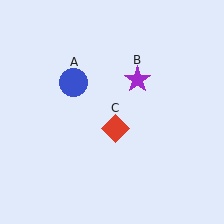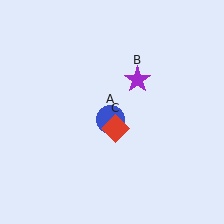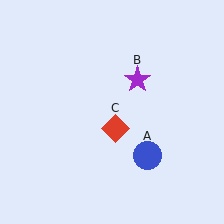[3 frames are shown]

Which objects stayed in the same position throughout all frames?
Purple star (object B) and red diamond (object C) remained stationary.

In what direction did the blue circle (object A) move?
The blue circle (object A) moved down and to the right.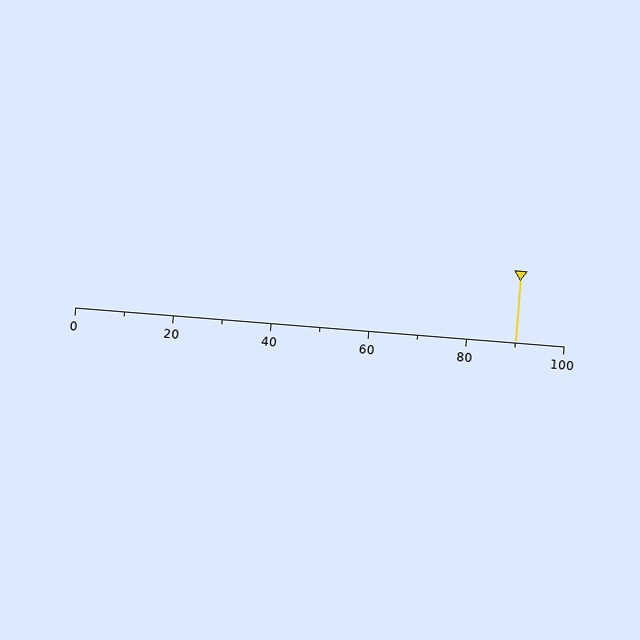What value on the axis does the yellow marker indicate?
The marker indicates approximately 90.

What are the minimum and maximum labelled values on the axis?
The axis runs from 0 to 100.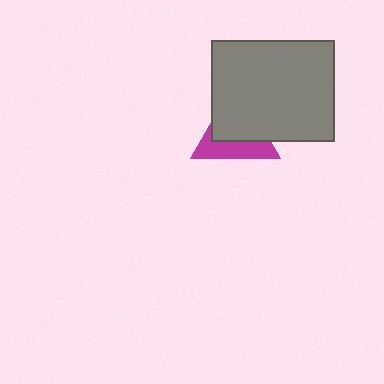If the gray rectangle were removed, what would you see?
You would see the complete magenta triangle.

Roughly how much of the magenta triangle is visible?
A small part of it is visible (roughly 43%).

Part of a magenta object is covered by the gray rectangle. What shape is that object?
It is a triangle.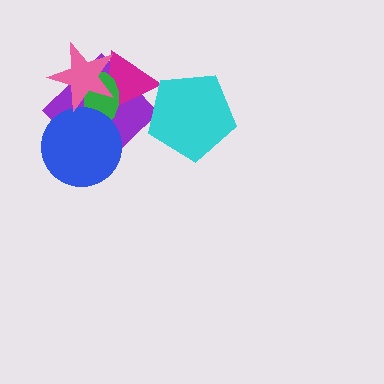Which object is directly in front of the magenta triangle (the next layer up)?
The cyan pentagon is directly in front of the magenta triangle.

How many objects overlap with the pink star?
3 objects overlap with the pink star.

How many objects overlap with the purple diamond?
4 objects overlap with the purple diamond.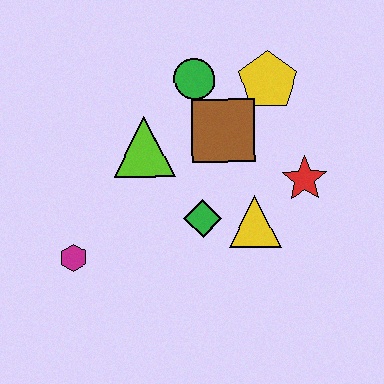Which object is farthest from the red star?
The magenta hexagon is farthest from the red star.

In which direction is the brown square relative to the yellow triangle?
The brown square is above the yellow triangle.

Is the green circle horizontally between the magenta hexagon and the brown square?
Yes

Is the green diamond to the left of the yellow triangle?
Yes